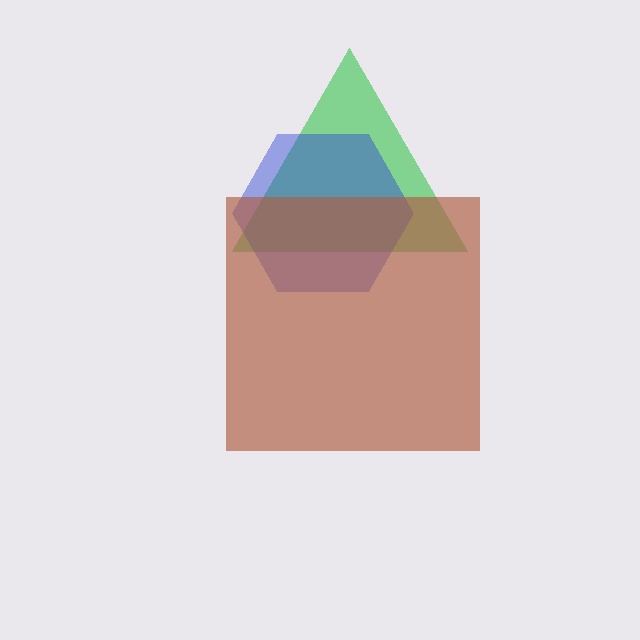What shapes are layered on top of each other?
The layered shapes are: a green triangle, a blue hexagon, a brown square.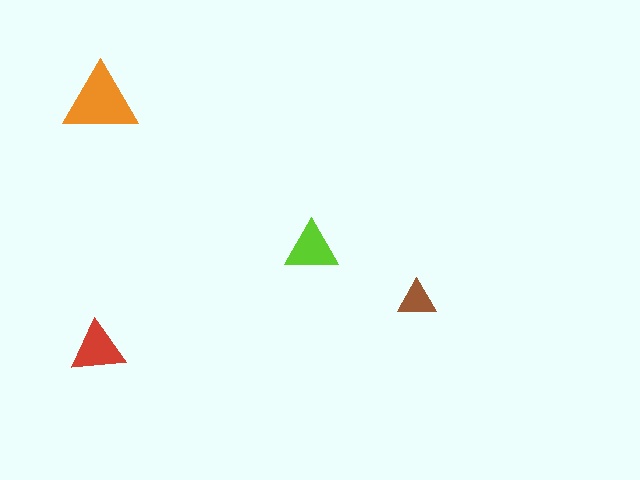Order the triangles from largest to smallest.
the orange one, the red one, the lime one, the brown one.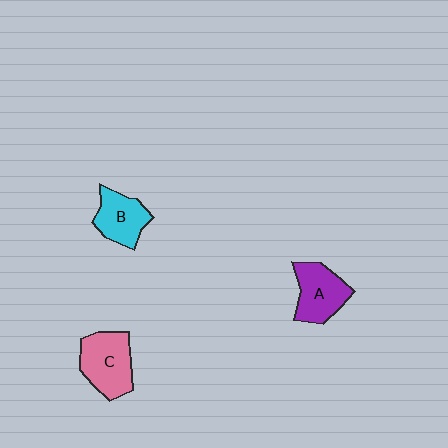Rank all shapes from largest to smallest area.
From largest to smallest: C (pink), A (purple), B (cyan).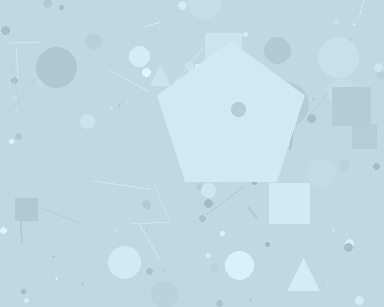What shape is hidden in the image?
A pentagon is hidden in the image.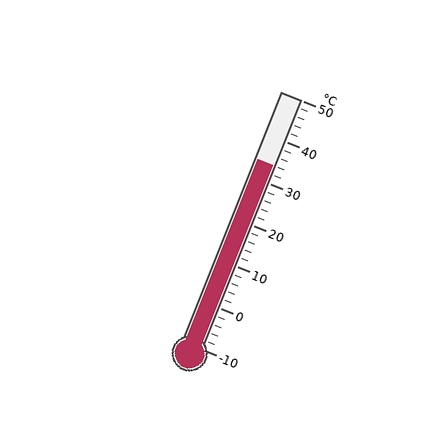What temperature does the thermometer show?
The thermometer shows approximately 34°C.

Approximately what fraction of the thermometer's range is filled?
The thermometer is filled to approximately 75% of its range.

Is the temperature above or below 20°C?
The temperature is above 20°C.